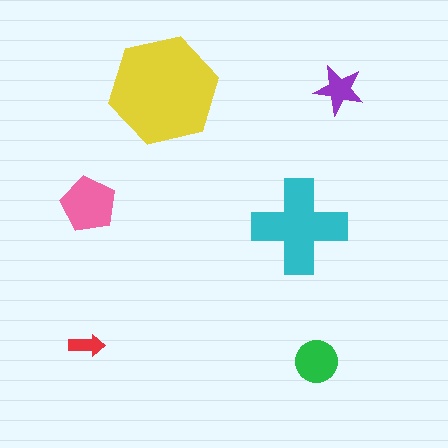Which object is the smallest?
The red arrow.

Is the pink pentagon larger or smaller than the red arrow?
Larger.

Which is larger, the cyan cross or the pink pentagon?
The cyan cross.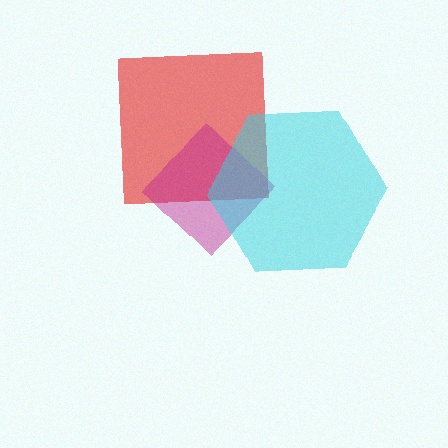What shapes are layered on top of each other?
The layered shapes are: a red square, a magenta diamond, a cyan hexagon.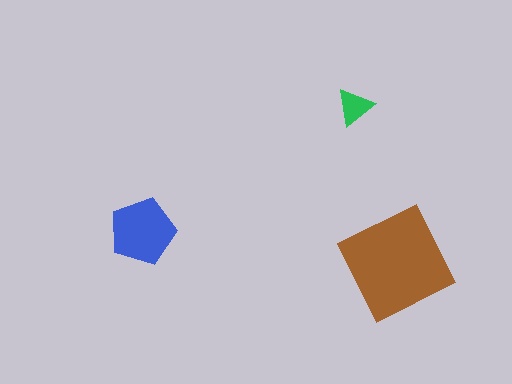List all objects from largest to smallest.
The brown diamond, the blue pentagon, the green triangle.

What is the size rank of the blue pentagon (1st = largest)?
2nd.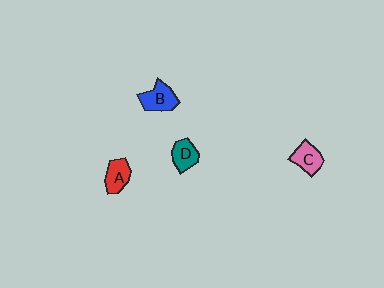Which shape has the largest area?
Shape B (blue).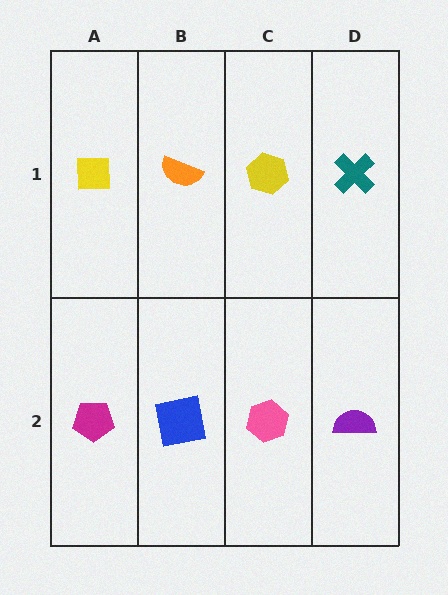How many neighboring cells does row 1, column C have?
3.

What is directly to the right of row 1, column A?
An orange semicircle.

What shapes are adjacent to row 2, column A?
A yellow square (row 1, column A), a blue square (row 2, column B).